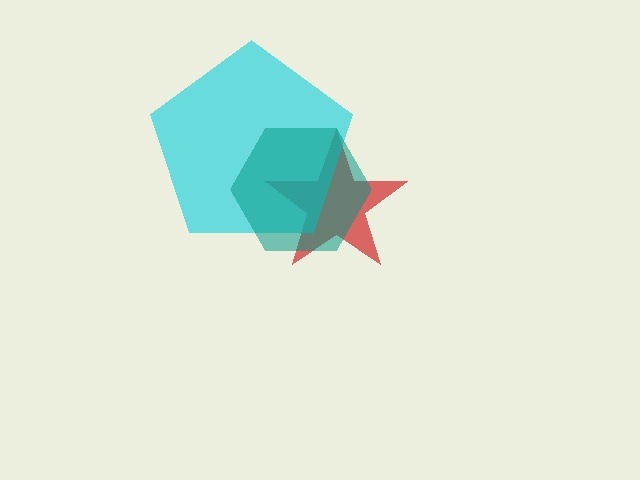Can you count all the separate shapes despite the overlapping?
Yes, there are 3 separate shapes.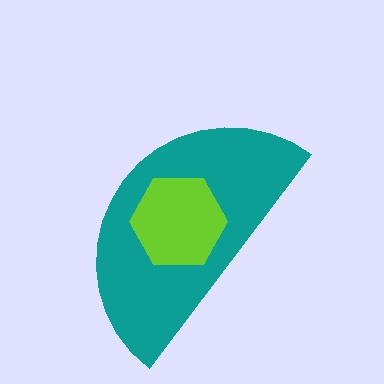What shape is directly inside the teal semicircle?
The lime hexagon.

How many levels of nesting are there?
2.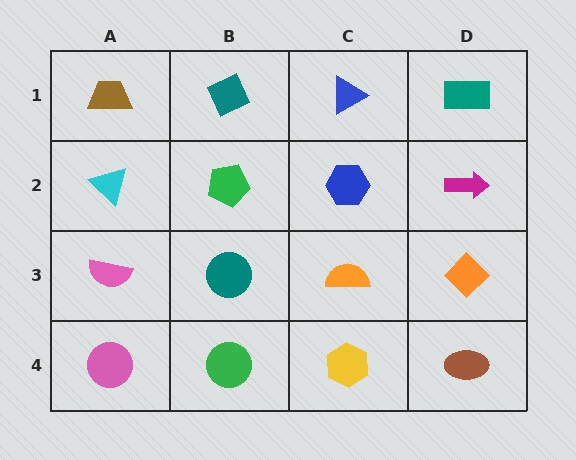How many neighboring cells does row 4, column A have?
2.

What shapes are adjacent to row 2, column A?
A brown trapezoid (row 1, column A), a pink semicircle (row 3, column A), a green pentagon (row 2, column B).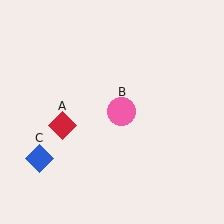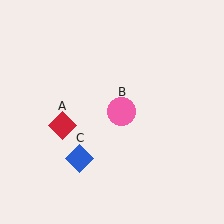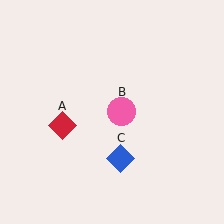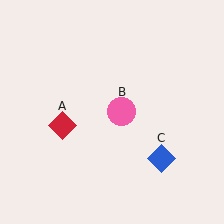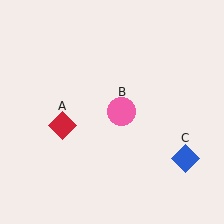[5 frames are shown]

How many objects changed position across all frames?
1 object changed position: blue diamond (object C).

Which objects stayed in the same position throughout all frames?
Red diamond (object A) and pink circle (object B) remained stationary.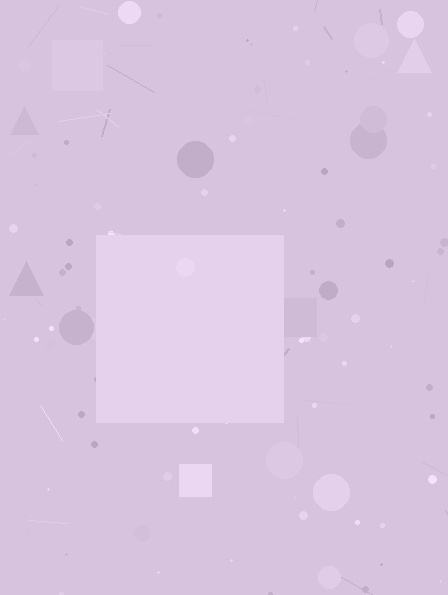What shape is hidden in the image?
A square is hidden in the image.